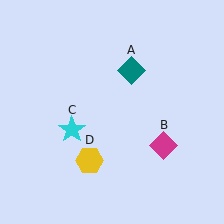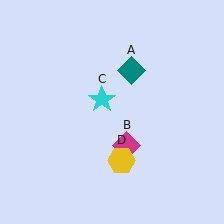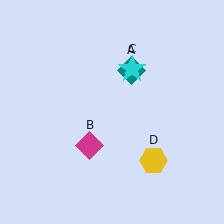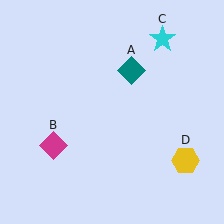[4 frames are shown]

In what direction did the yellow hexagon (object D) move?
The yellow hexagon (object D) moved right.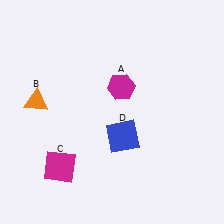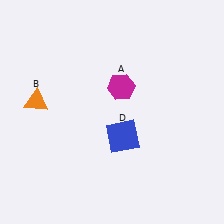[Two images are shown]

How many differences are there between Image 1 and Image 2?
There is 1 difference between the two images.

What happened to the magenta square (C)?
The magenta square (C) was removed in Image 2. It was in the bottom-left area of Image 1.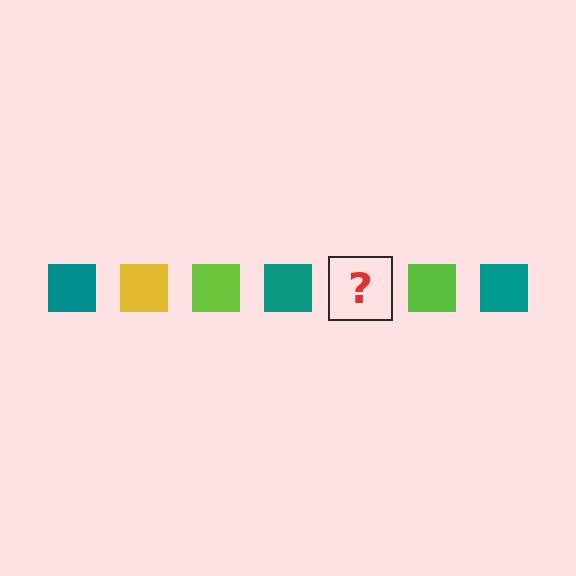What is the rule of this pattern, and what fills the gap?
The rule is that the pattern cycles through teal, yellow, lime squares. The gap should be filled with a yellow square.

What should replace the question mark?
The question mark should be replaced with a yellow square.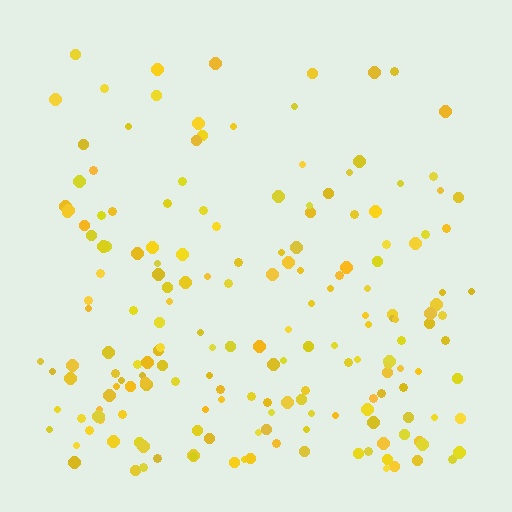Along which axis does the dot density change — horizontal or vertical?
Vertical.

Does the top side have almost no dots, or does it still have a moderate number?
Still a moderate number, just noticeably fewer than the bottom.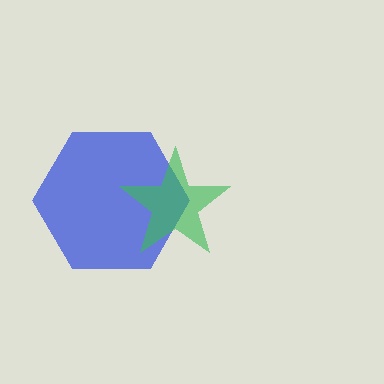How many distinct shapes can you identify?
There are 2 distinct shapes: a blue hexagon, a green star.